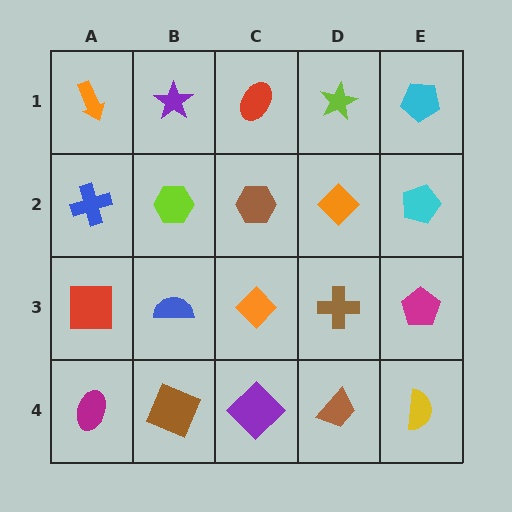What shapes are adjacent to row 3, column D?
An orange diamond (row 2, column D), a brown trapezoid (row 4, column D), an orange diamond (row 3, column C), a magenta pentagon (row 3, column E).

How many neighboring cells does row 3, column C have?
4.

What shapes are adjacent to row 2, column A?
An orange arrow (row 1, column A), a red square (row 3, column A), a lime hexagon (row 2, column B).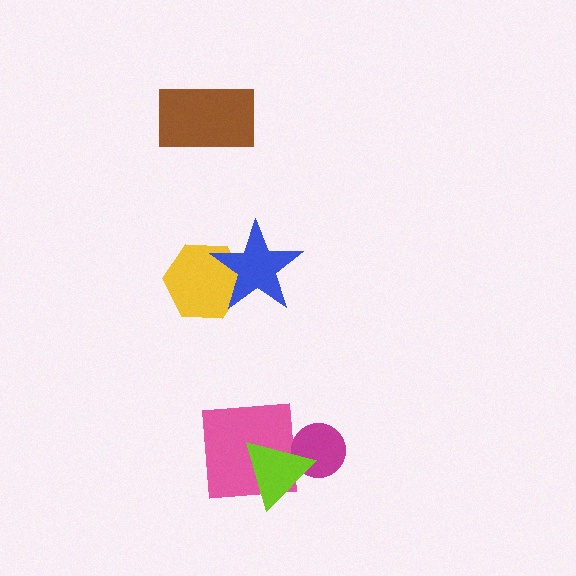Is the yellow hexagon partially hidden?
Yes, it is partially covered by another shape.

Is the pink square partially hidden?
Yes, it is partially covered by another shape.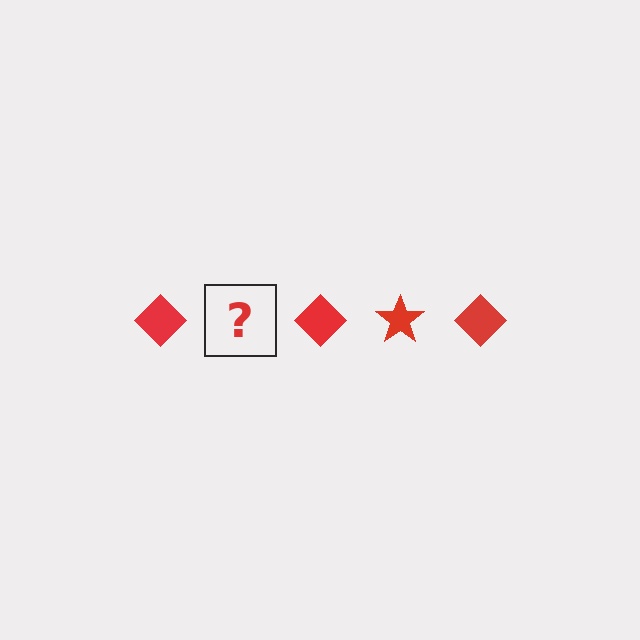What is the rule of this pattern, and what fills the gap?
The rule is that the pattern cycles through diamond, star shapes in red. The gap should be filled with a red star.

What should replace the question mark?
The question mark should be replaced with a red star.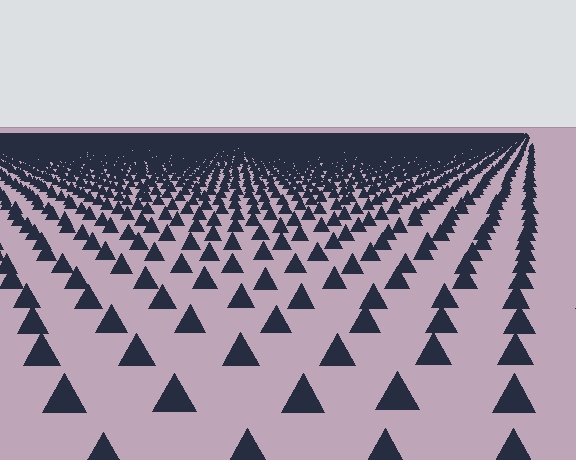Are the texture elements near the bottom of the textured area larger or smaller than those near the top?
Larger. Near the bottom, elements are closer to the viewer and appear at a bigger on-screen size.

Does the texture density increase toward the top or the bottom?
Density increases toward the top.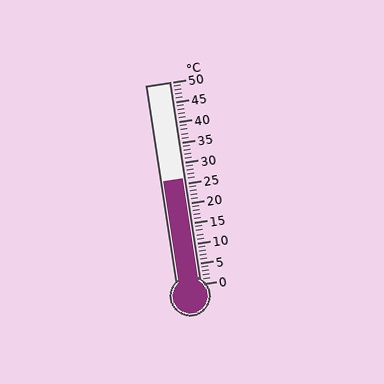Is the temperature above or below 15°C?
The temperature is above 15°C.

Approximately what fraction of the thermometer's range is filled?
The thermometer is filled to approximately 50% of its range.